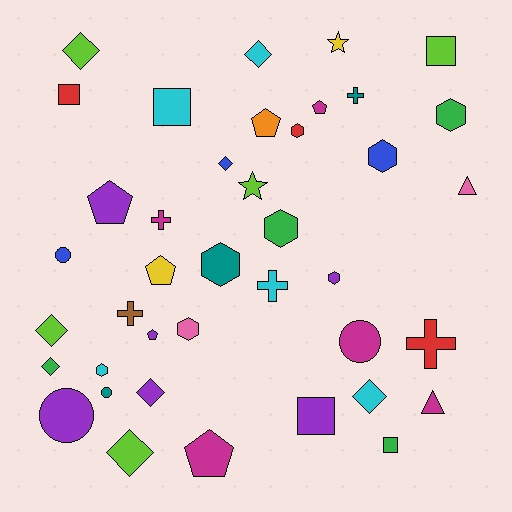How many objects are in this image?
There are 40 objects.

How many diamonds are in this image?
There are 8 diamonds.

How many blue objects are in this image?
There are 3 blue objects.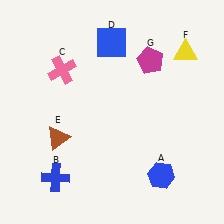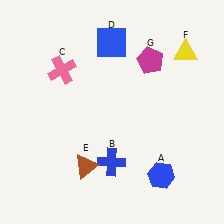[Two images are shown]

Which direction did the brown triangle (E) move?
The brown triangle (E) moved down.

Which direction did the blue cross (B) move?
The blue cross (B) moved right.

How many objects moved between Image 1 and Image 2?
2 objects moved between the two images.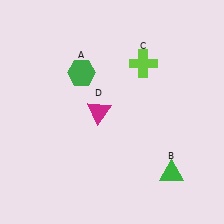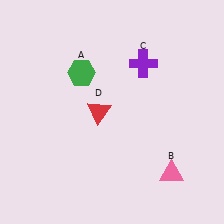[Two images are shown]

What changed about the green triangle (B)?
In Image 1, B is green. In Image 2, it changed to pink.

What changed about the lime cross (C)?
In Image 1, C is lime. In Image 2, it changed to purple.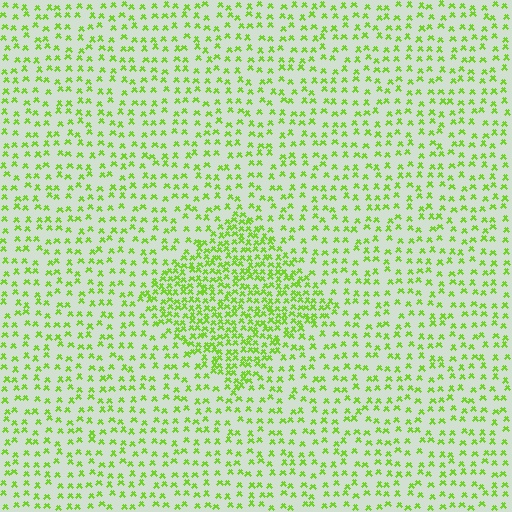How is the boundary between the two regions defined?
The boundary is defined by a change in element density (approximately 2.2x ratio). All elements are the same color, size, and shape.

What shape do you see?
I see a diamond.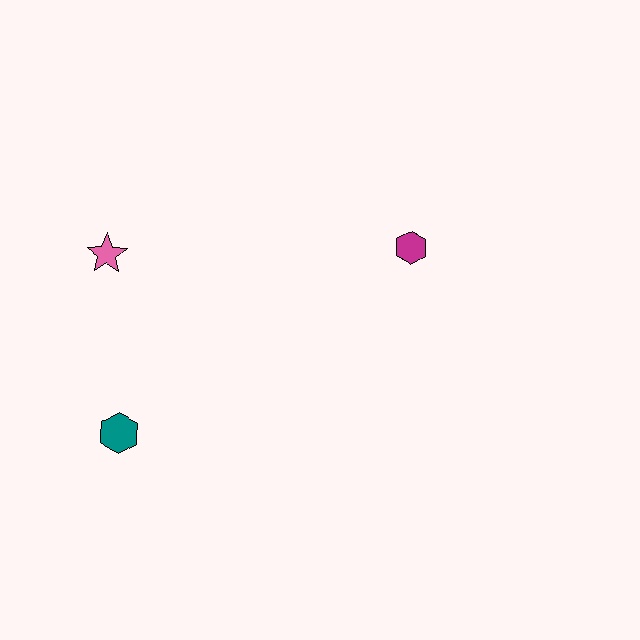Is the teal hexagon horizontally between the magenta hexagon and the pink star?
Yes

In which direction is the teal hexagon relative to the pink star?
The teal hexagon is below the pink star.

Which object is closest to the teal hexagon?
The pink star is closest to the teal hexagon.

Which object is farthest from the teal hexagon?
The magenta hexagon is farthest from the teal hexagon.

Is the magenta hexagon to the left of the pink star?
No